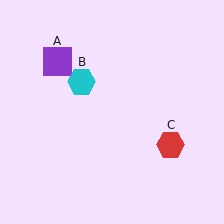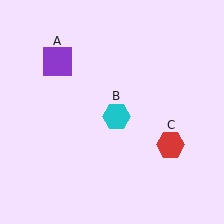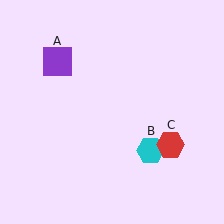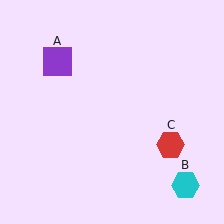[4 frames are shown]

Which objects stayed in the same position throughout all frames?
Purple square (object A) and red hexagon (object C) remained stationary.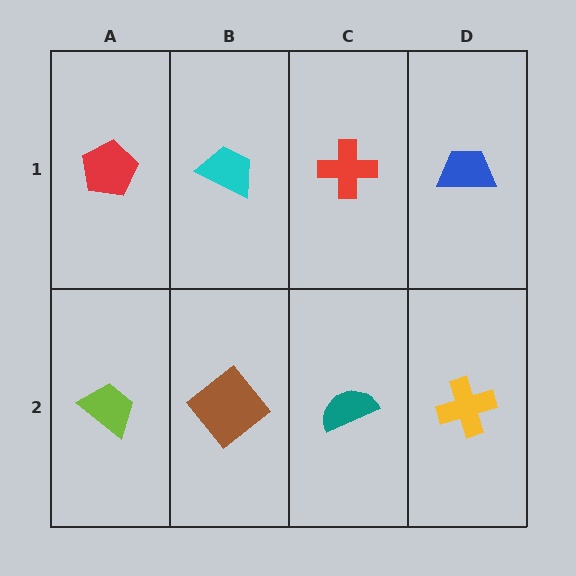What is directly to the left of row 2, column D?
A teal semicircle.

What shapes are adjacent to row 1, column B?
A brown diamond (row 2, column B), a red pentagon (row 1, column A), a red cross (row 1, column C).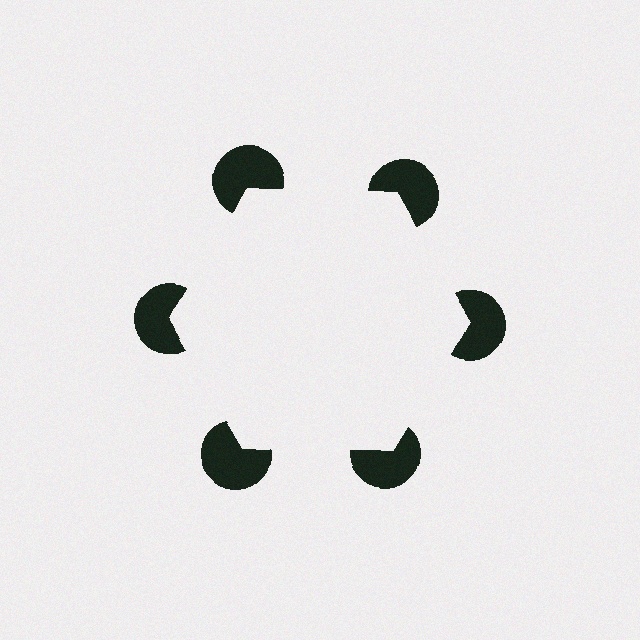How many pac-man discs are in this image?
There are 6 — one at each vertex of the illusory hexagon.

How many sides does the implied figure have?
6 sides.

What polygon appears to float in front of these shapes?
An illusory hexagon — its edges are inferred from the aligned wedge cuts in the pac-man discs, not physically drawn.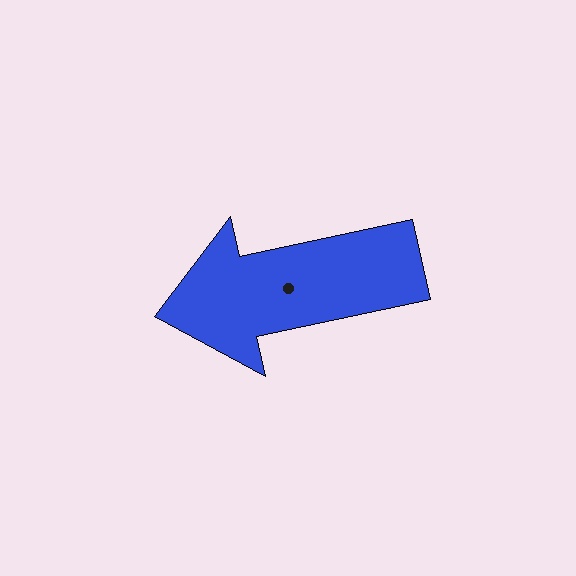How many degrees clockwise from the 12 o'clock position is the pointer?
Approximately 258 degrees.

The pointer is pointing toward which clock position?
Roughly 9 o'clock.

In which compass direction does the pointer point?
West.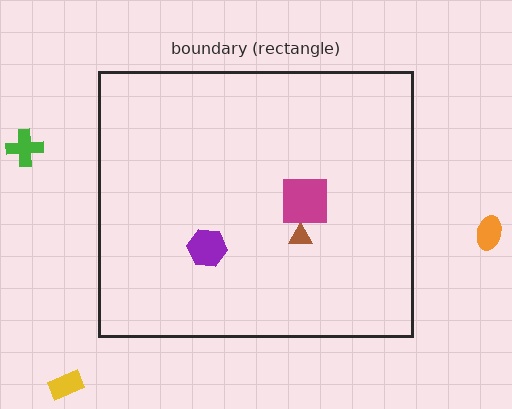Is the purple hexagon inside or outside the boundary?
Inside.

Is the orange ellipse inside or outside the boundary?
Outside.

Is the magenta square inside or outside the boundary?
Inside.